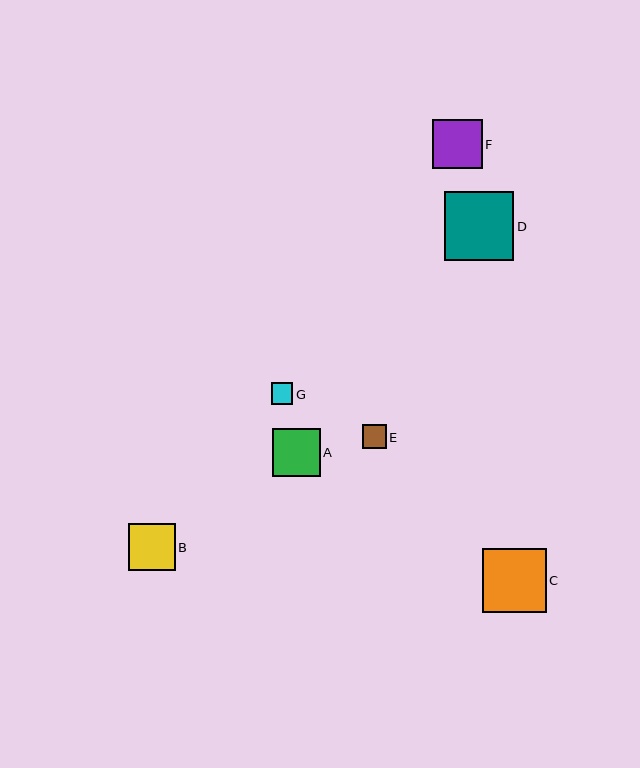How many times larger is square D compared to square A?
Square D is approximately 1.4 times the size of square A.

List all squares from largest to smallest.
From largest to smallest: D, C, F, A, B, E, G.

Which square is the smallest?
Square G is the smallest with a size of approximately 21 pixels.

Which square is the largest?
Square D is the largest with a size of approximately 69 pixels.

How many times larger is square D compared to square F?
Square D is approximately 1.4 times the size of square F.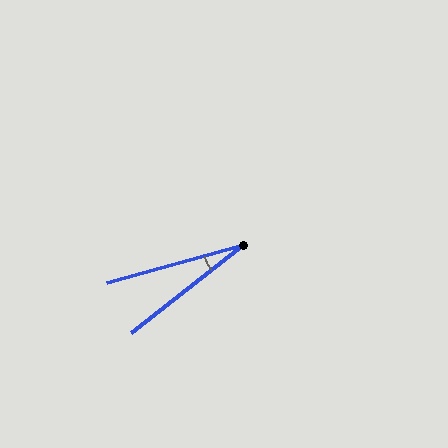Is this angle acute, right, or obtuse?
It is acute.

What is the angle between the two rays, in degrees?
Approximately 23 degrees.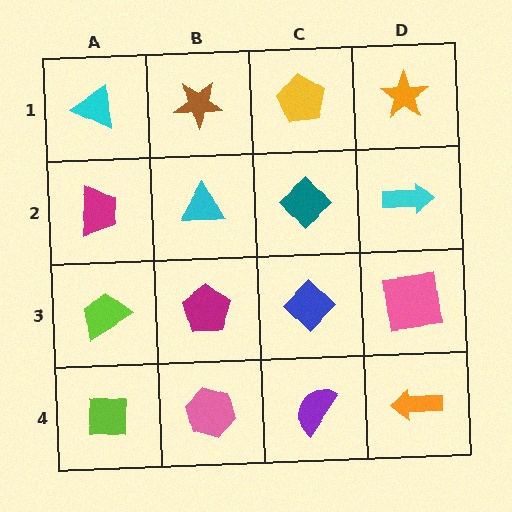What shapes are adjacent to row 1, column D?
A cyan arrow (row 2, column D), a yellow pentagon (row 1, column C).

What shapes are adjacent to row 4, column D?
A pink square (row 3, column D), a purple semicircle (row 4, column C).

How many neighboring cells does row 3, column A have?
3.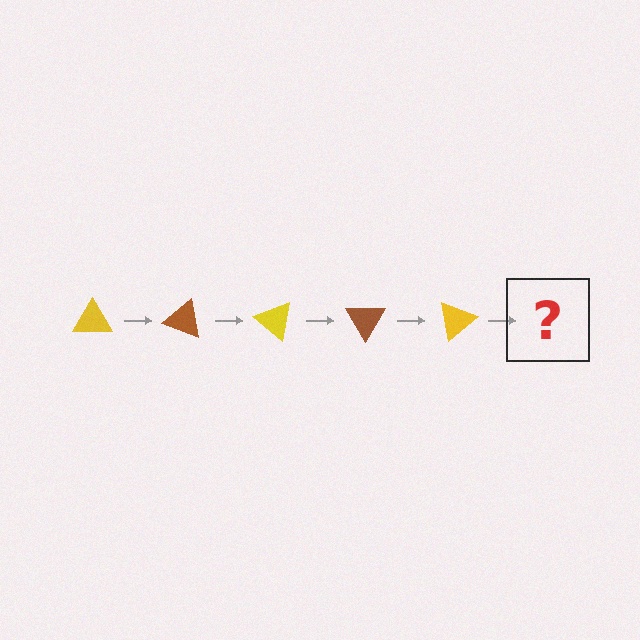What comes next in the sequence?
The next element should be a brown triangle, rotated 100 degrees from the start.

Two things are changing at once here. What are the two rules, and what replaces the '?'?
The two rules are that it rotates 20 degrees each step and the color cycles through yellow and brown. The '?' should be a brown triangle, rotated 100 degrees from the start.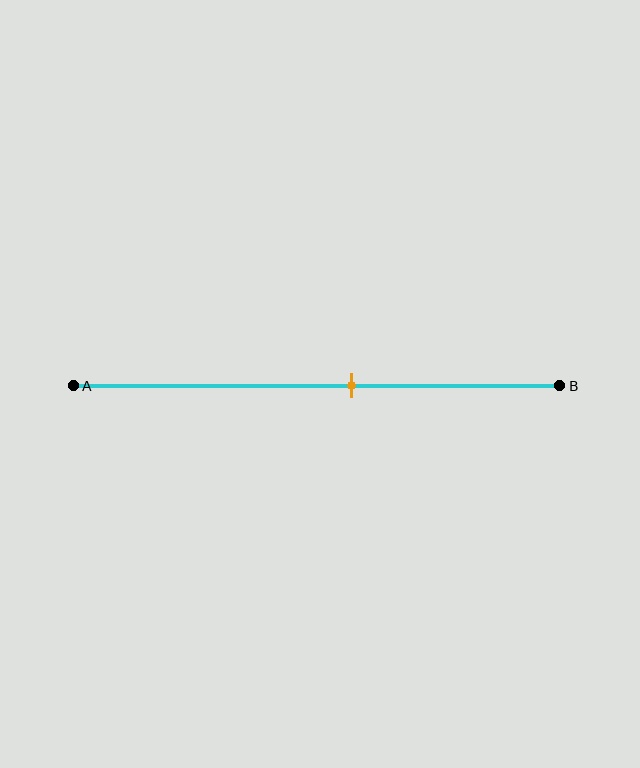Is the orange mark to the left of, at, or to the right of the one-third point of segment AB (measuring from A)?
The orange mark is to the right of the one-third point of segment AB.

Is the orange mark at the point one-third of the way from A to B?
No, the mark is at about 55% from A, not at the 33% one-third point.